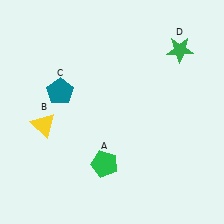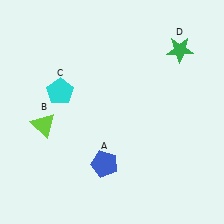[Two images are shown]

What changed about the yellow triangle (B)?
In Image 1, B is yellow. In Image 2, it changed to lime.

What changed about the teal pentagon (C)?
In Image 1, C is teal. In Image 2, it changed to cyan.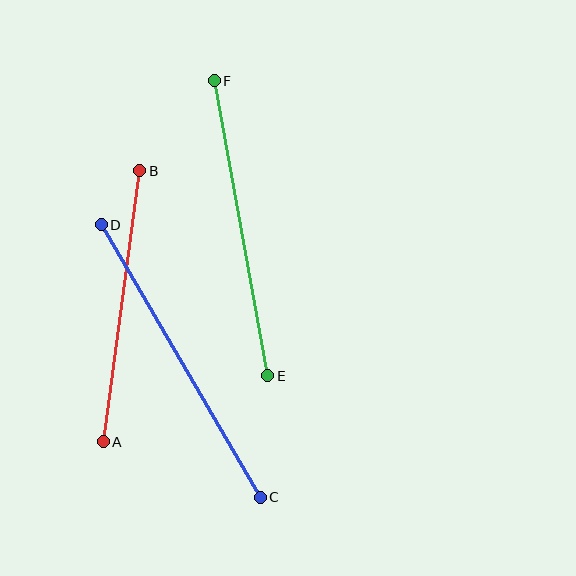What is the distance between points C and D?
The distance is approximately 316 pixels.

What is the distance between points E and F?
The distance is approximately 300 pixels.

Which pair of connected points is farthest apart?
Points C and D are farthest apart.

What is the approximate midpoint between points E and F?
The midpoint is at approximately (241, 228) pixels.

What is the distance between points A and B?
The distance is approximately 273 pixels.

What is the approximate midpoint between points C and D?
The midpoint is at approximately (181, 361) pixels.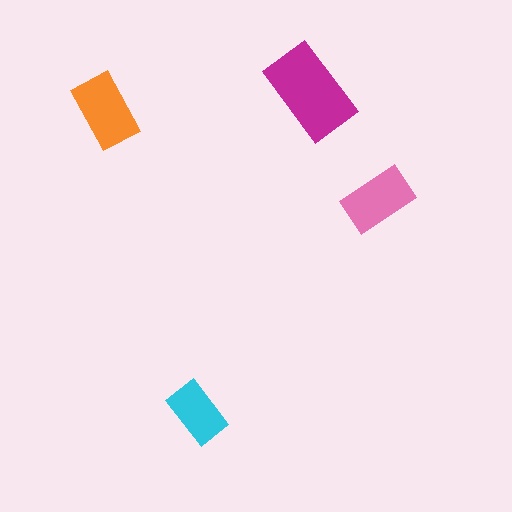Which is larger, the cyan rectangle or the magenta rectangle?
The magenta one.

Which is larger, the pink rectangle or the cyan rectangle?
The pink one.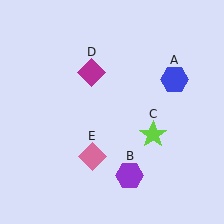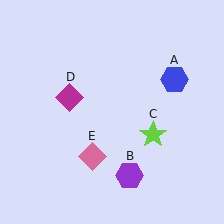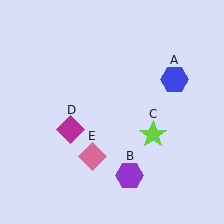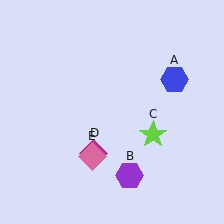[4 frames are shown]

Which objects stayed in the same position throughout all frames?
Blue hexagon (object A) and purple hexagon (object B) and lime star (object C) and pink diamond (object E) remained stationary.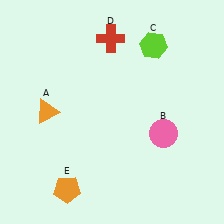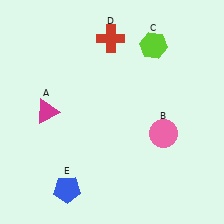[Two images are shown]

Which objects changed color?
A changed from orange to magenta. E changed from orange to blue.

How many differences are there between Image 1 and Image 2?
There are 2 differences between the two images.